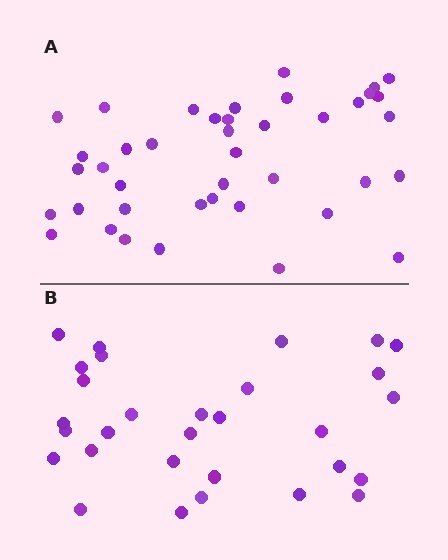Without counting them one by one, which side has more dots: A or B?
Region A (the top region) has more dots.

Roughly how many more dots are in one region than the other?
Region A has roughly 12 or so more dots than region B.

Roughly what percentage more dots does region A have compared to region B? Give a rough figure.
About 35% more.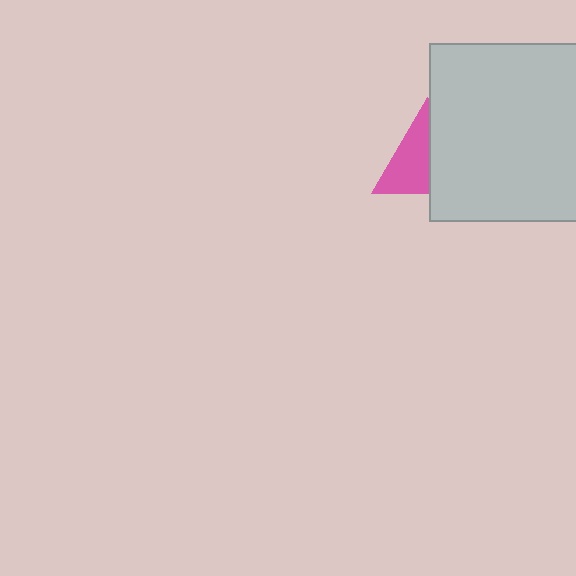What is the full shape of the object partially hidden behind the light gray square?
The partially hidden object is a pink triangle.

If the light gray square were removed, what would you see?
You would see the complete pink triangle.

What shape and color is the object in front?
The object in front is a light gray square.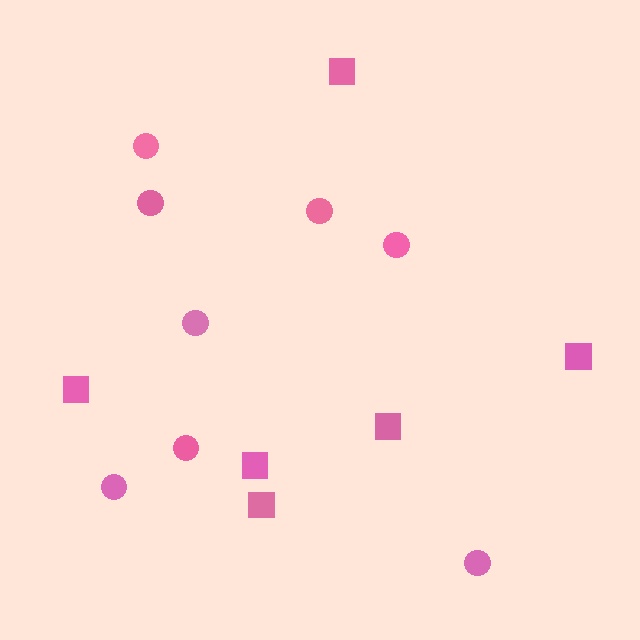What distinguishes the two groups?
There are 2 groups: one group of circles (8) and one group of squares (6).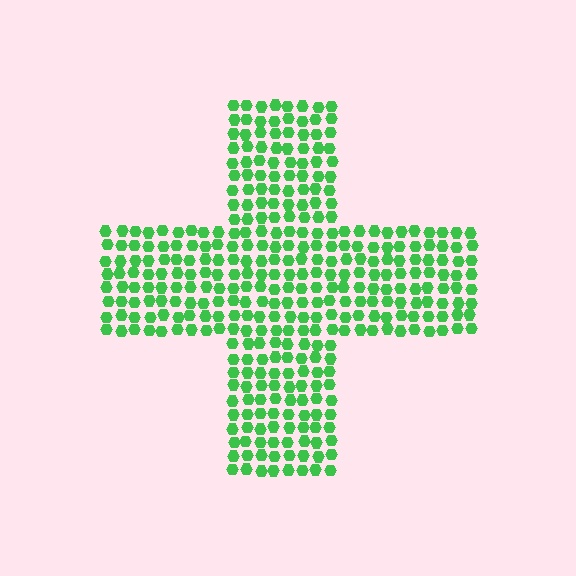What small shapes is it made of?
It is made of small hexagons.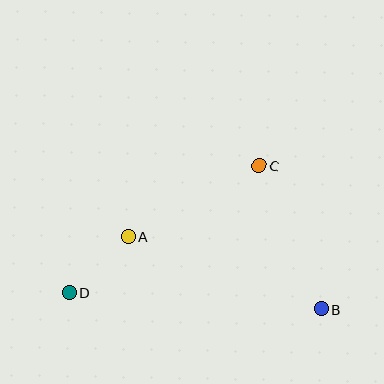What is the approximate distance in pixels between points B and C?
The distance between B and C is approximately 156 pixels.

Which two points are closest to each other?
Points A and D are closest to each other.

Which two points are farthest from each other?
Points B and D are farthest from each other.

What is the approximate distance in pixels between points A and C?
The distance between A and C is approximately 148 pixels.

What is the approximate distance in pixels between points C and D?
The distance between C and D is approximately 228 pixels.